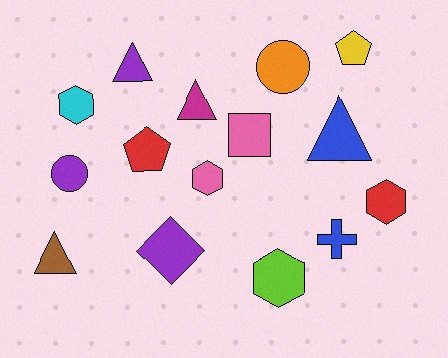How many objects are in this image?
There are 15 objects.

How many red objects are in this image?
There are 2 red objects.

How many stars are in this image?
There are no stars.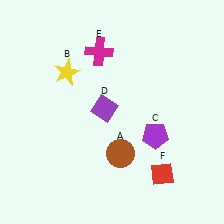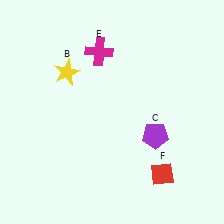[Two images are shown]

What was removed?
The purple diamond (D), the brown circle (A) were removed in Image 2.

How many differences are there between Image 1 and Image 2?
There are 2 differences between the two images.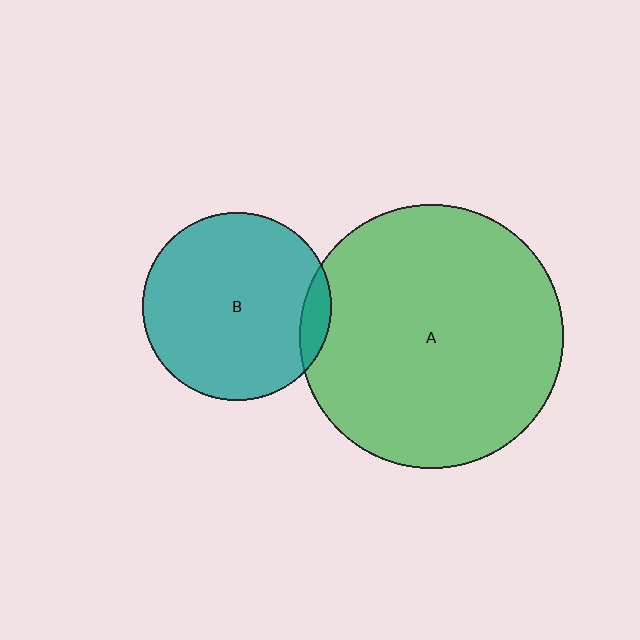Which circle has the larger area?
Circle A (green).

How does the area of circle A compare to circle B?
Approximately 2.0 times.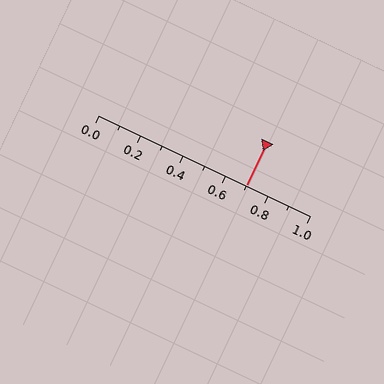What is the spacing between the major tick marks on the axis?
The major ticks are spaced 0.2 apart.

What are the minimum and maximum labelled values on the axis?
The axis runs from 0.0 to 1.0.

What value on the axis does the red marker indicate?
The marker indicates approximately 0.7.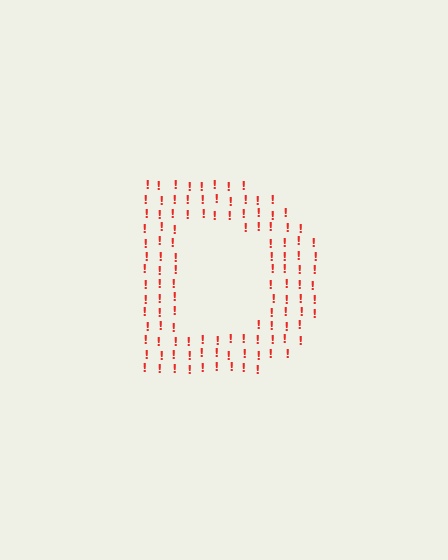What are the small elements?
The small elements are exclamation marks.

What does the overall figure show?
The overall figure shows the letter D.